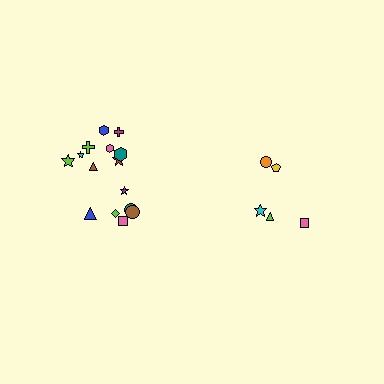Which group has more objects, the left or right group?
The left group.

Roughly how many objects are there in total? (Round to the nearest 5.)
Roughly 20 objects in total.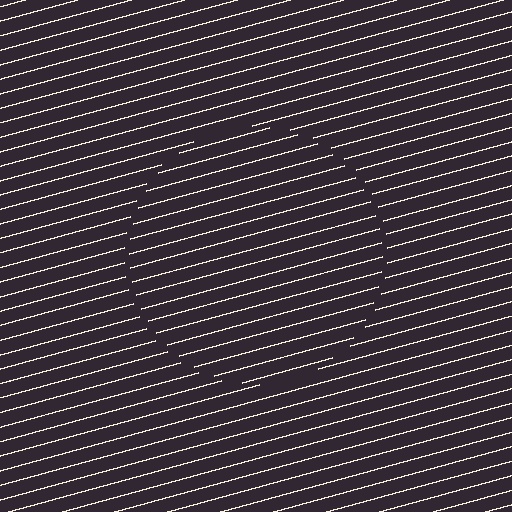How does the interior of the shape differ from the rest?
The interior of the shape contains the same grating, shifted by half a period — the contour is defined by the phase discontinuity where line-ends from the inner and outer gratings abut.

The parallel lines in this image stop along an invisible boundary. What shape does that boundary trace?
An illusory circle. The interior of the shape contains the same grating, shifted by half a period — the contour is defined by the phase discontinuity where line-ends from the inner and outer gratings abut.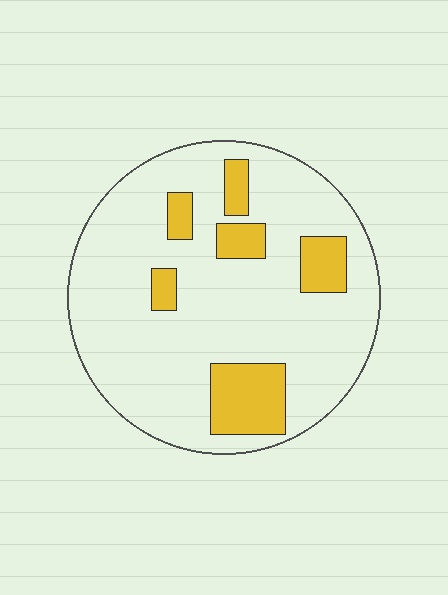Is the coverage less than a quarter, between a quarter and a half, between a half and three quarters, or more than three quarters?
Less than a quarter.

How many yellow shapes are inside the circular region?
6.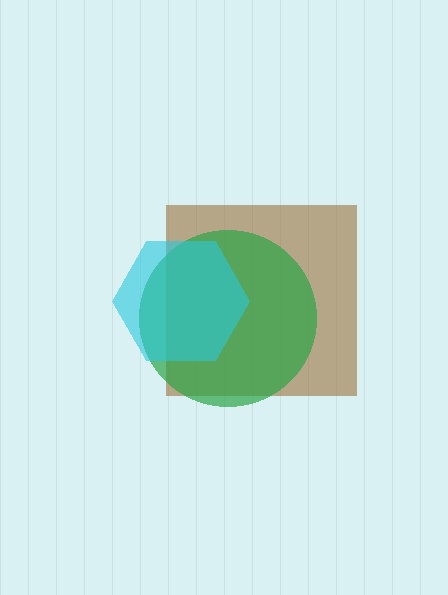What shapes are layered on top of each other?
The layered shapes are: a brown square, a green circle, a cyan hexagon.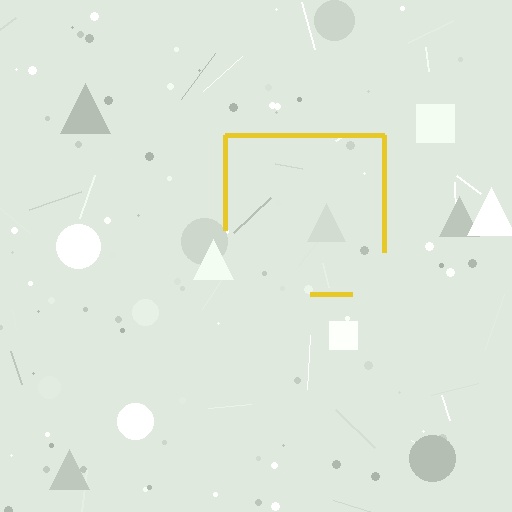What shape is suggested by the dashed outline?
The dashed outline suggests a square.